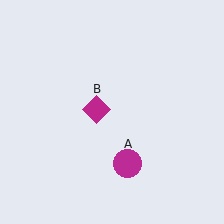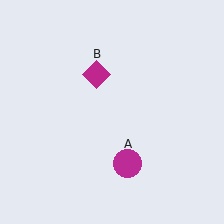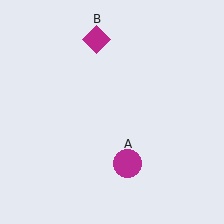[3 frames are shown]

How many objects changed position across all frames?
1 object changed position: magenta diamond (object B).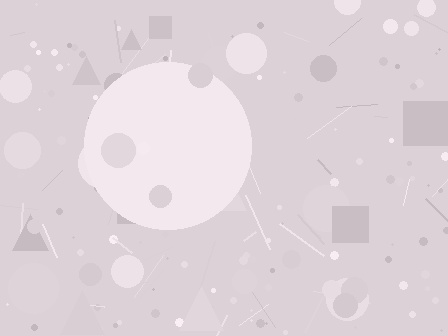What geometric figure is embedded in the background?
A circle is embedded in the background.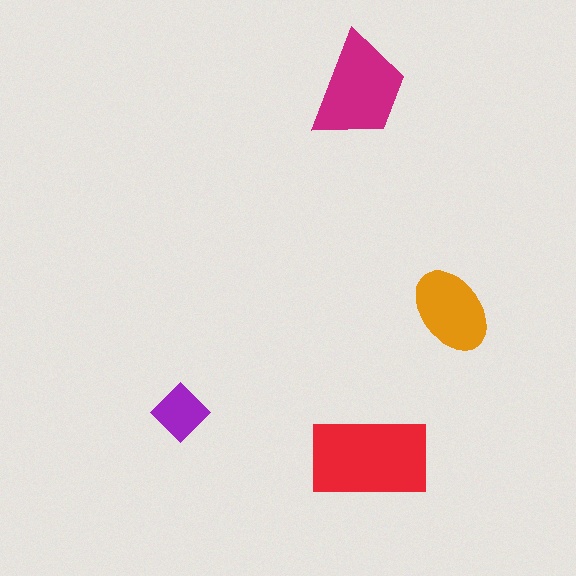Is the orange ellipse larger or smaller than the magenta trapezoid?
Smaller.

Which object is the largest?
The red rectangle.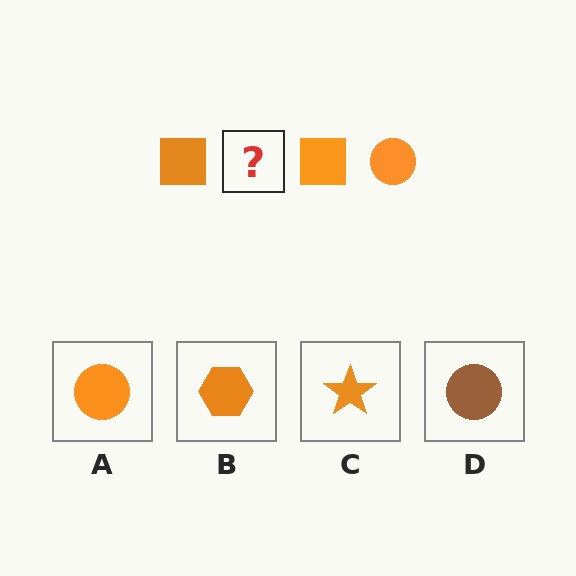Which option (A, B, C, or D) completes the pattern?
A.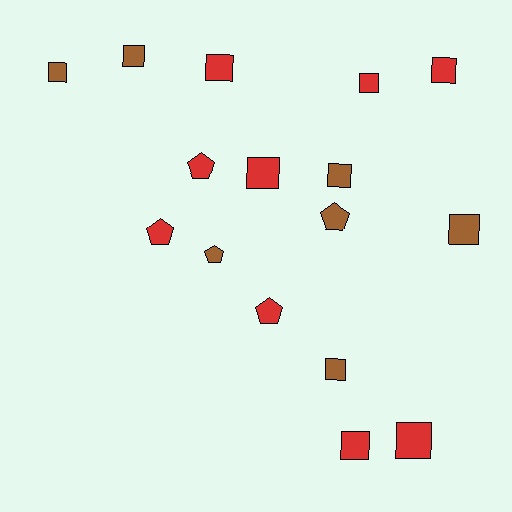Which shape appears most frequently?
Square, with 11 objects.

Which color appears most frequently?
Red, with 9 objects.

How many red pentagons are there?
There are 3 red pentagons.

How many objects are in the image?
There are 16 objects.